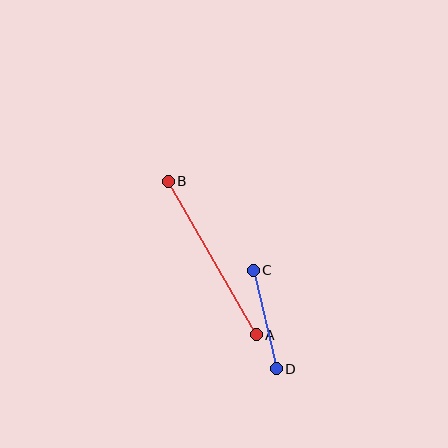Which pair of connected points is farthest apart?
Points A and B are farthest apart.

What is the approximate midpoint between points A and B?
The midpoint is at approximately (212, 258) pixels.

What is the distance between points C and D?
The distance is approximately 101 pixels.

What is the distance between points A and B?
The distance is approximately 177 pixels.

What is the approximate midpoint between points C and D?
The midpoint is at approximately (265, 319) pixels.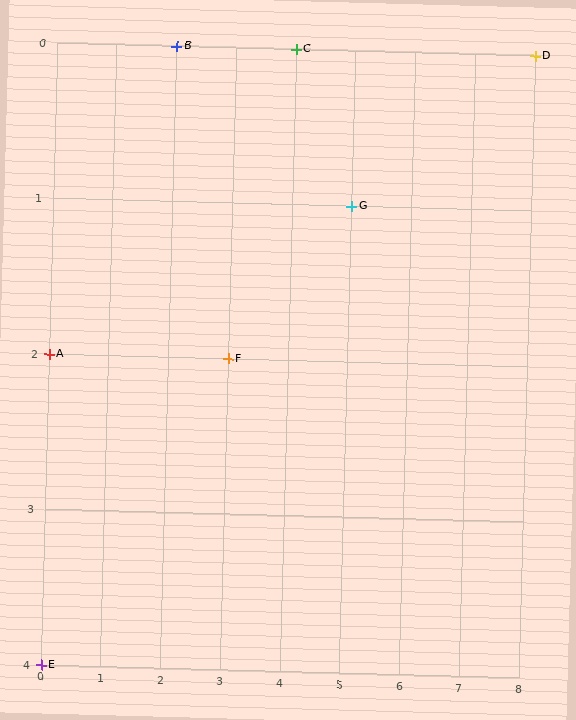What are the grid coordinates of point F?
Point F is at grid coordinates (3, 2).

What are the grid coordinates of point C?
Point C is at grid coordinates (4, 0).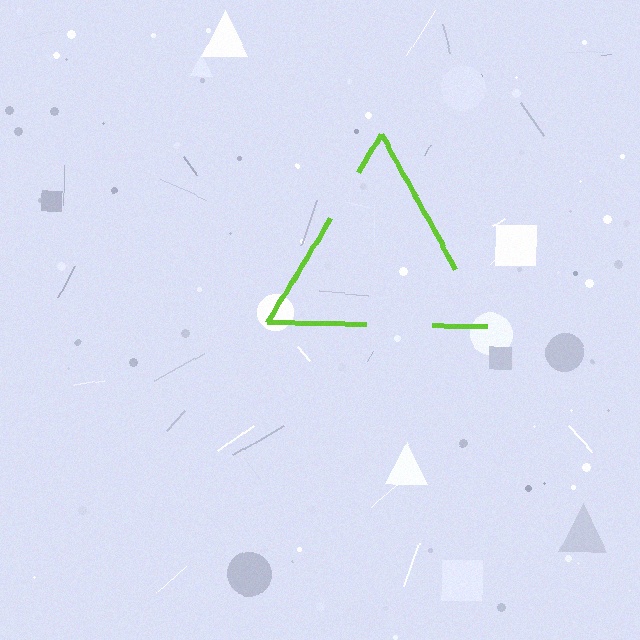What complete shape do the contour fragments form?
The contour fragments form a triangle.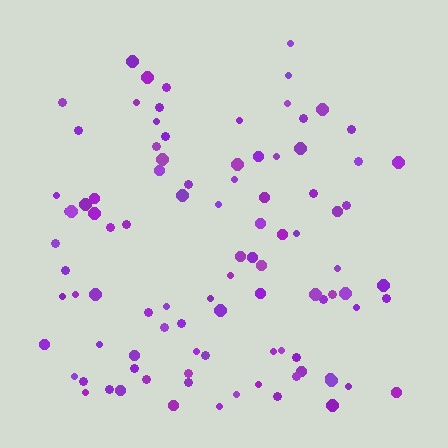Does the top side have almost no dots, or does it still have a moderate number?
Still a moderate number, just noticeably fewer than the bottom.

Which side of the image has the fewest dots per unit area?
The top.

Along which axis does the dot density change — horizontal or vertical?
Vertical.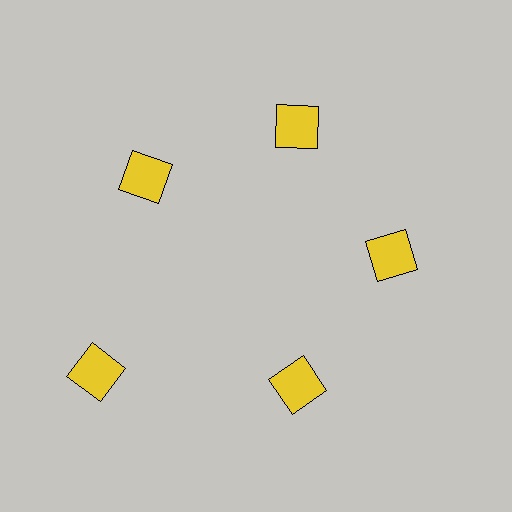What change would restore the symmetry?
The symmetry would be restored by moving it inward, back onto the ring so that all 5 squares sit at equal angles and equal distance from the center.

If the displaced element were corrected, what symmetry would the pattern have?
It would have 5-fold rotational symmetry — the pattern would map onto itself every 72 degrees.